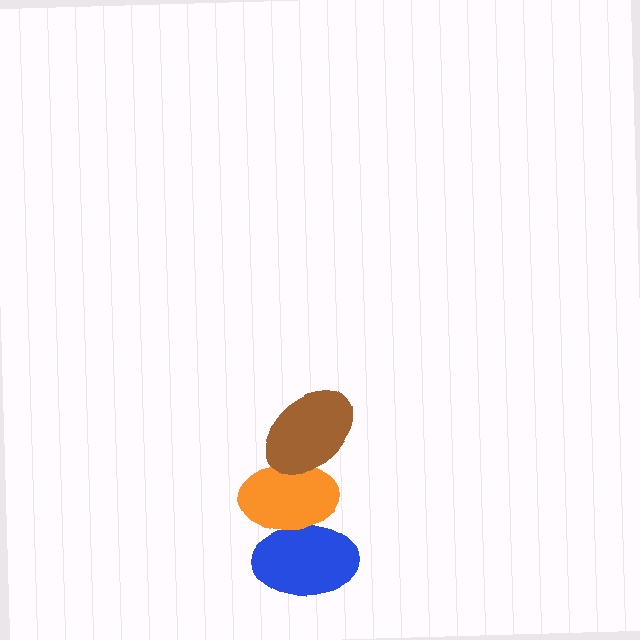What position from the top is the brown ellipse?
The brown ellipse is 1st from the top.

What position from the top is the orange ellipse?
The orange ellipse is 2nd from the top.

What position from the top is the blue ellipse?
The blue ellipse is 3rd from the top.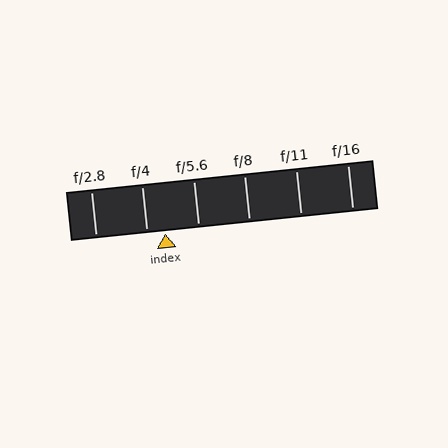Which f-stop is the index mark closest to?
The index mark is closest to f/4.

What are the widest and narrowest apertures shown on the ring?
The widest aperture shown is f/2.8 and the narrowest is f/16.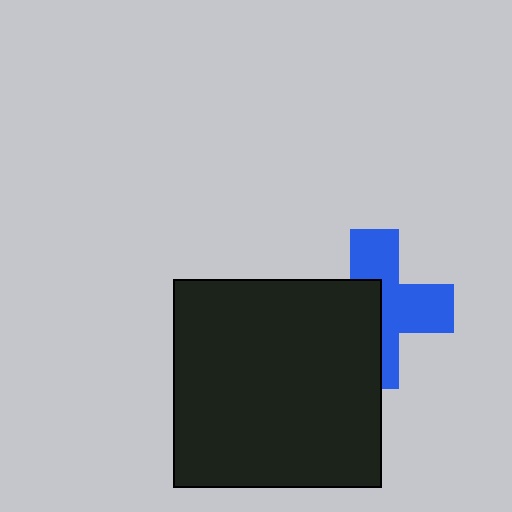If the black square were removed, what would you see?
You would see the complete blue cross.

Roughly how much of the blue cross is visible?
About half of it is visible (roughly 53%).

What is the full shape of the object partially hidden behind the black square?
The partially hidden object is a blue cross.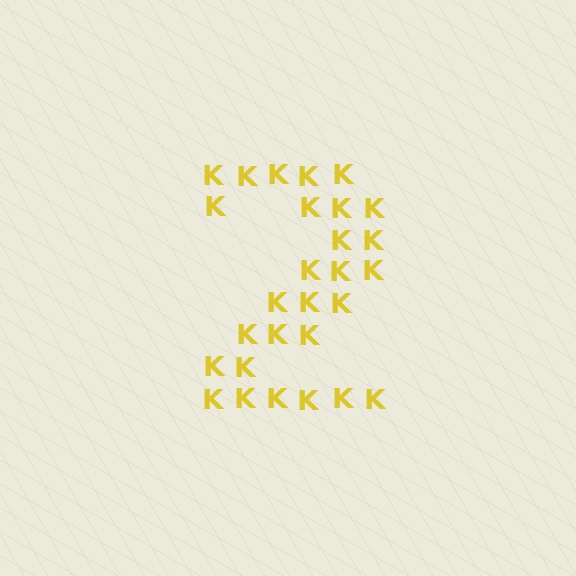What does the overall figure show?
The overall figure shows the digit 2.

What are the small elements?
The small elements are letter K's.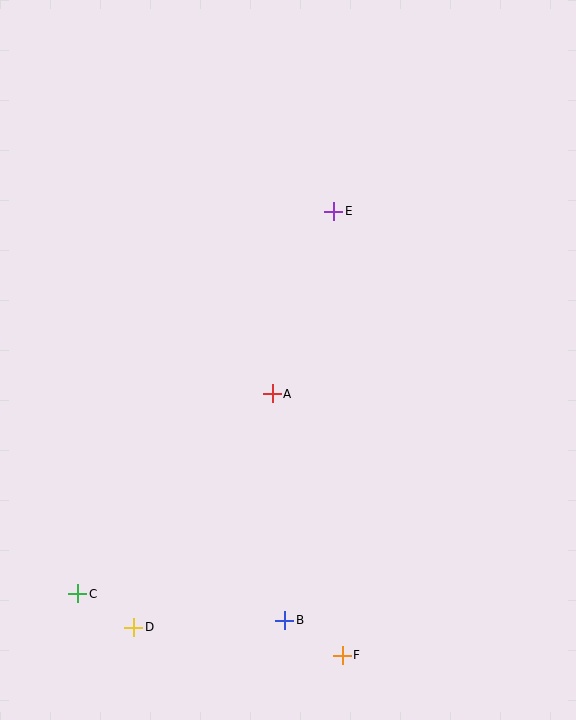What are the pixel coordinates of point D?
Point D is at (134, 627).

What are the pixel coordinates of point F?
Point F is at (342, 655).